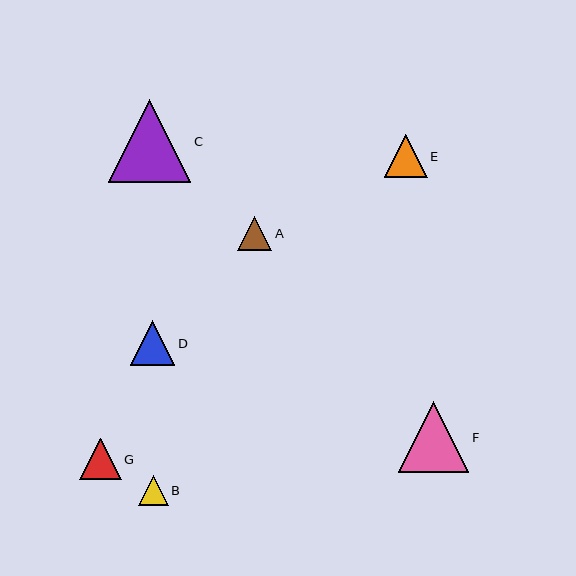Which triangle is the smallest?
Triangle B is the smallest with a size of approximately 30 pixels.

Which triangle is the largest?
Triangle C is the largest with a size of approximately 83 pixels.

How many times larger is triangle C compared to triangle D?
Triangle C is approximately 1.9 times the size of triangle D.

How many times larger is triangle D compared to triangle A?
Triangle D is approximately 1.3 times the size of triangle A.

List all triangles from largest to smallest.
From largest to smallest: C, F, D, E, G, A, B.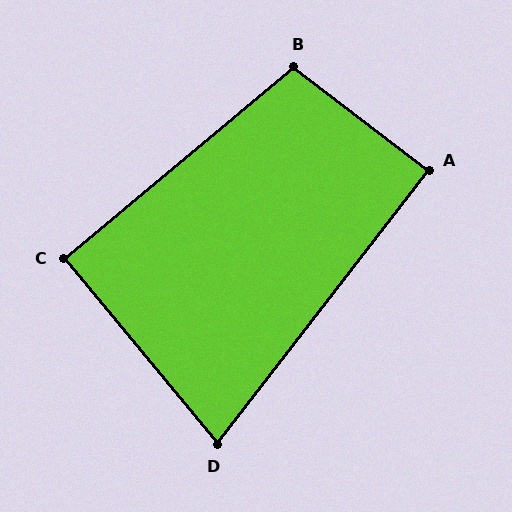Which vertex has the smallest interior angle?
D, at approximately 77 degrees.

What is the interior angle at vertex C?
Approximately 90 degrees (approximately right).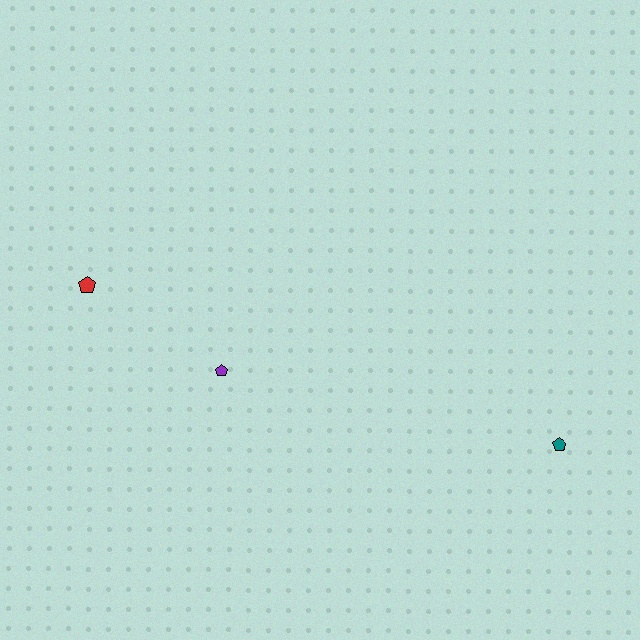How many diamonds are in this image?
There are no diamonds.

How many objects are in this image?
There are 3 objects.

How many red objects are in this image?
There is 1 red object.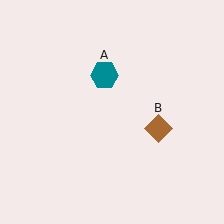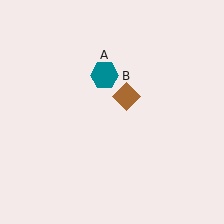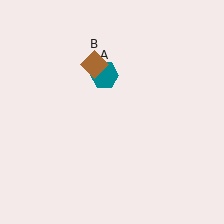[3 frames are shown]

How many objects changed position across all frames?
1 object changed position: brown diamond (object B).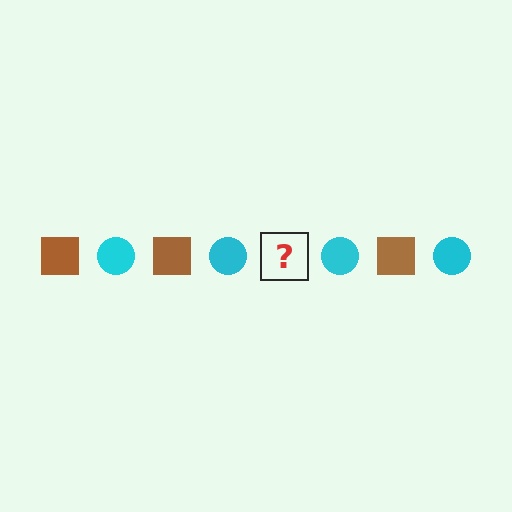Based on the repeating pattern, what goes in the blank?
The blank should be a brown square.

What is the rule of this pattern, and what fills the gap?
The rule is that the pattern alternates between brown square and cyan circle. The gap should be filled with a brown square.